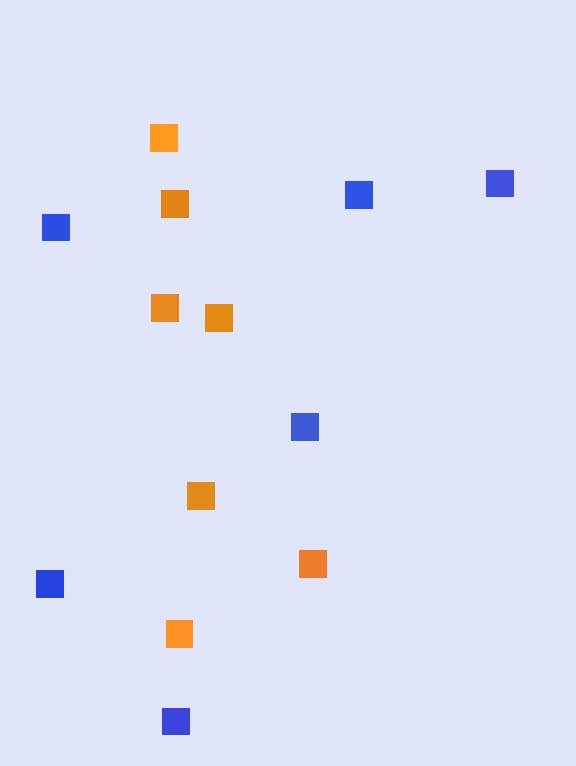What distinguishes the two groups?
There are 2 groups: one group of orange squares (7) and one group of blue squares (6).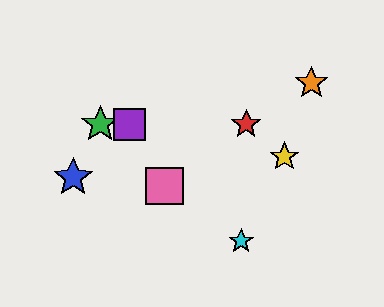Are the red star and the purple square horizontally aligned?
Yes, both are at y≈124.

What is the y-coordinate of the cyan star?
The cyan star is at y≈241.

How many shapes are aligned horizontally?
3 shapes (the red star, the green star, the purple square) are aligned horizontally.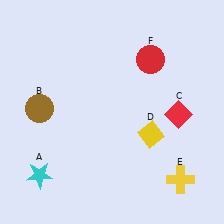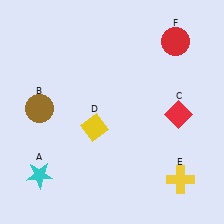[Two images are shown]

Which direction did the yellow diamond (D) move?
The yellow diamond (D) moved left.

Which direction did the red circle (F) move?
The red circle (F) moved right.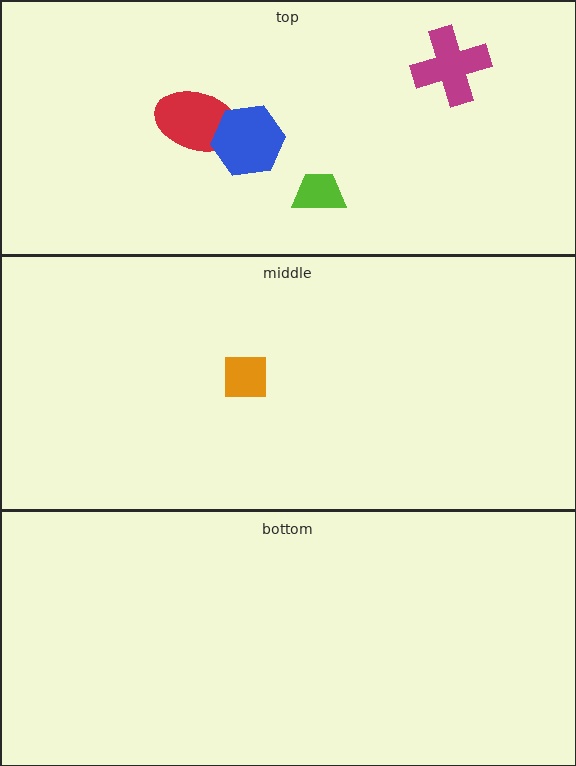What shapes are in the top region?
The red ellipse, the lime trapezoid, the blue hexagon, the magenta cross.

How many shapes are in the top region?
4.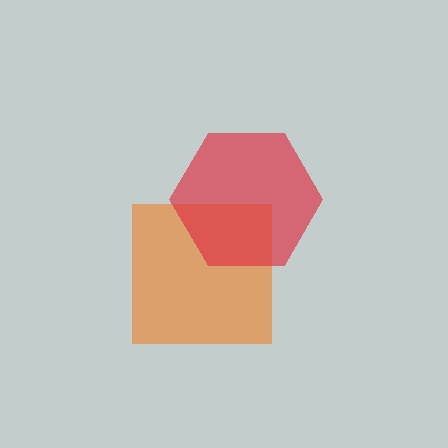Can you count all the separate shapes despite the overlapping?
Yes, there are 2 separate shapes.